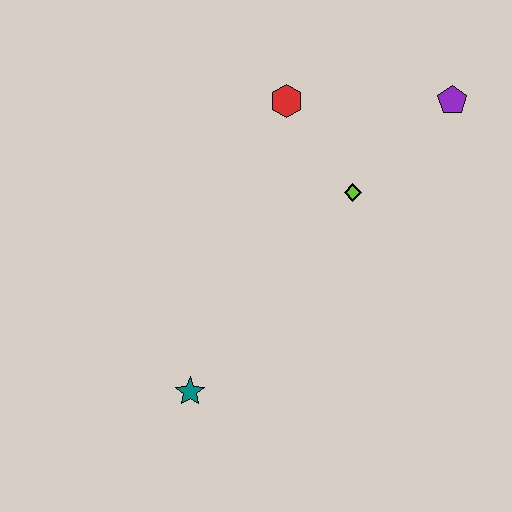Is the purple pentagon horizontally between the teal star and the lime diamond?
No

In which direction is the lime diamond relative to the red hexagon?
The lime diamond is below the red hexagon.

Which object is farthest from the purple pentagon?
The teal star is farthest from the purple pentagon.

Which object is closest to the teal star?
The lime diamond is closest to the teal star.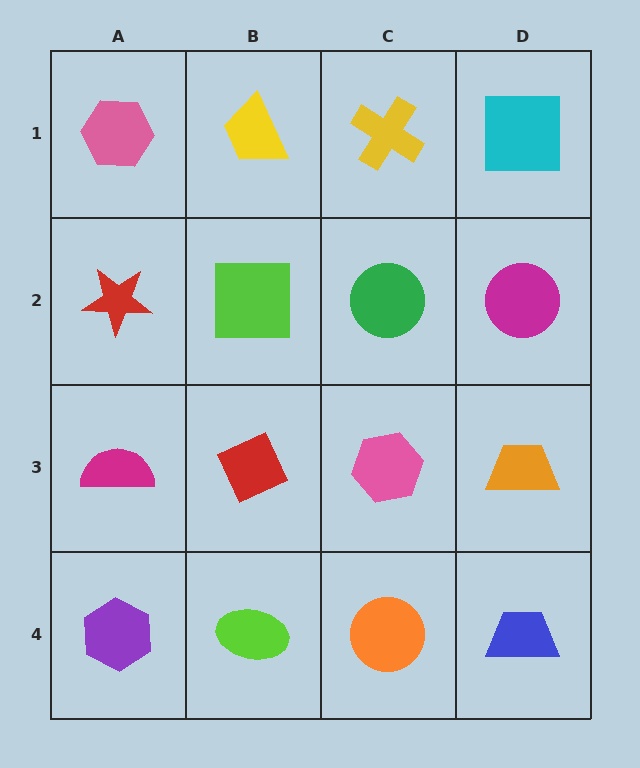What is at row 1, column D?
A cyan square.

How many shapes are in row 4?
4 shapes.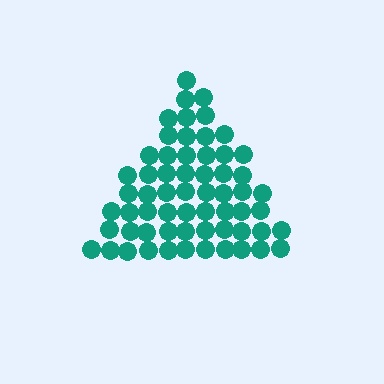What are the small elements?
The small elements are circles.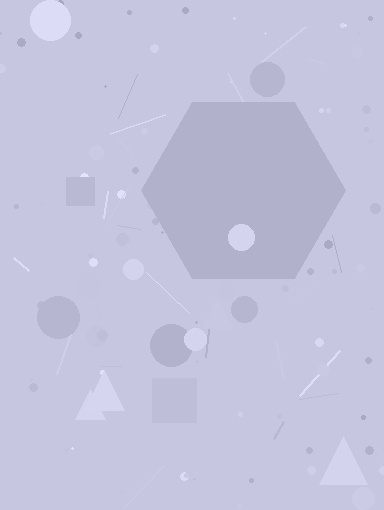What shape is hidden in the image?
A hexagon is hidden in the image.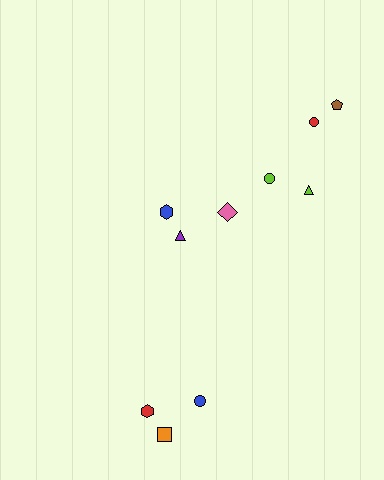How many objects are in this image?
There are 10 objects.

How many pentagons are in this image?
There is 1 pentagon.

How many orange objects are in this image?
There is 1 orange object.